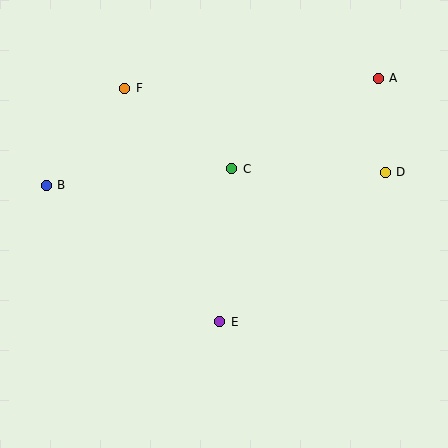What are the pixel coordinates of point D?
Point D is at (385, 172).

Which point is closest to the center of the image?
Point C at (232, 169) is closest to the center.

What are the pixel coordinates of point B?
Point B is at (46, 185).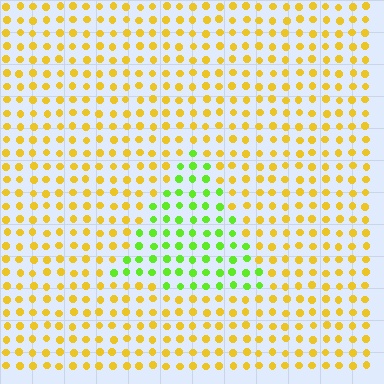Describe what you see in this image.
The image is filled with small yellow elements in a uniform arrangement. A triangle-shaped region is visible where the elements are tinted to a slightly different hue, forming a subtle color boundary.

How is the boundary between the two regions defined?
The boundary is defined purely by a slight shift in hue (about 54 degrees). Spacing, size, and orientation are identical on both sides.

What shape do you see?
I see a triangle.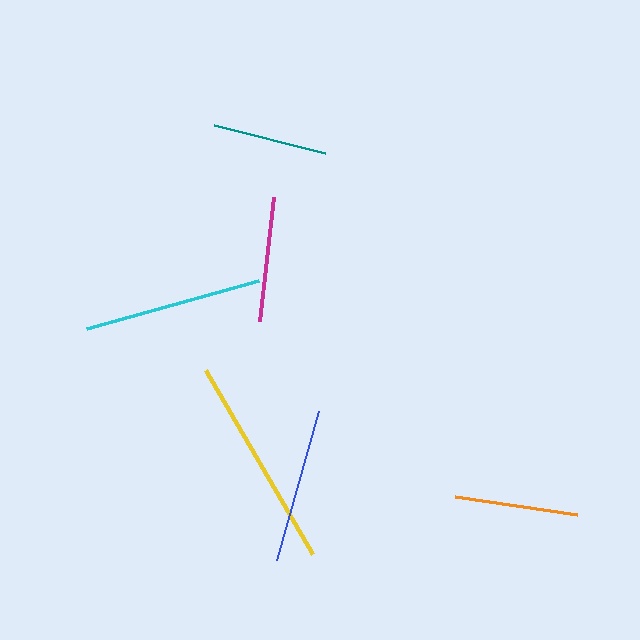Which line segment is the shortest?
The teal line is the shortest at approximately 114 pixels.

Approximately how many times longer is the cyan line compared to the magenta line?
The cyan line is approximately 1.4 times the length of the magenta line.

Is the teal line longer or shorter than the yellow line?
The yellow line is longer than the teal line.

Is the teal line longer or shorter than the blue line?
The blue line is longer than the teal line.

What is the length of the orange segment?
The orange segment is approximately 124 pixels long.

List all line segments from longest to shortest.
From longest to shortest: yellow, cyan, blue, magenta, orange, teal.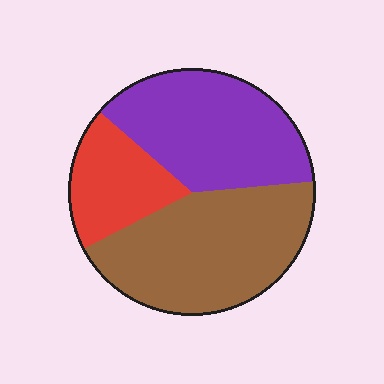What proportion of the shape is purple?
Purple covers 37% of the shape.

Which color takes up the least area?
Red, at roughly 20%.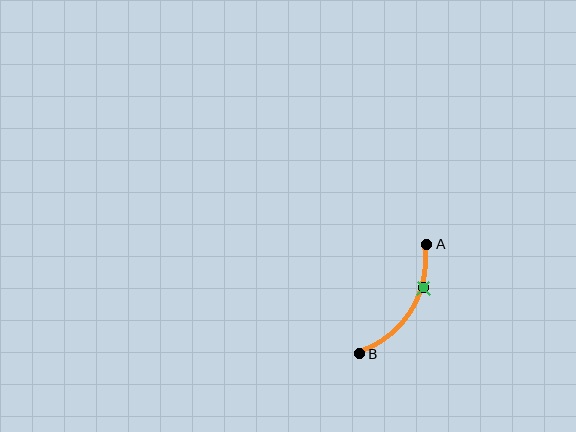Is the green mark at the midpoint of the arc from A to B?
No. The green mark lies on the arc but is closer to endpoint A. The arc midpoint would be at the point on the curve equidistant along the arc from both A and B.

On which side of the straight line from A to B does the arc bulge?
The arc bulges to the right of the straight line connecting A and B.